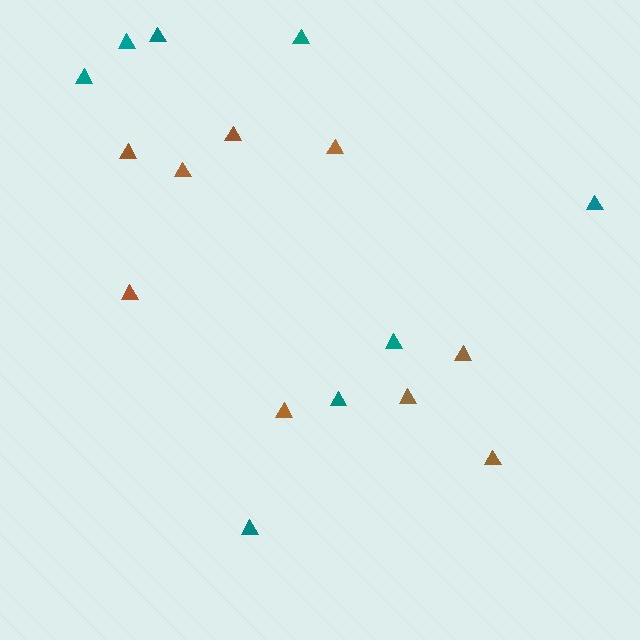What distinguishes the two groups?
There are 2 groups: one group of brown triangles (9) and one group of teal triangles (8).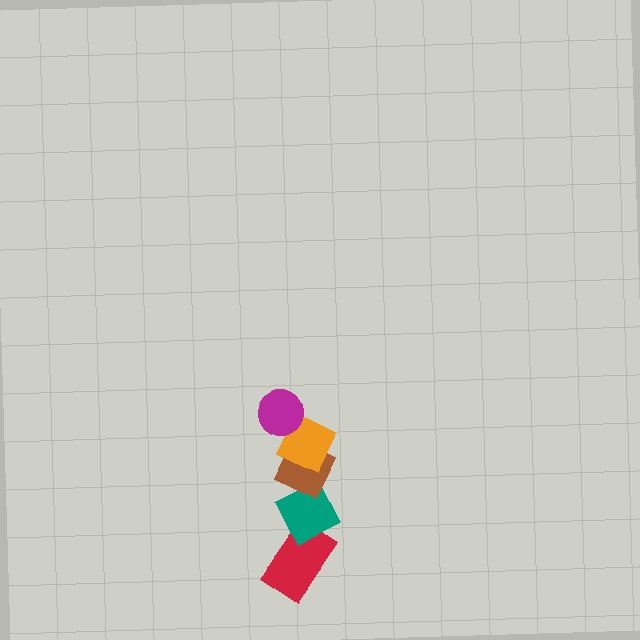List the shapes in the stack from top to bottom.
From top to bottom: the magenta circle, the orange diamond, the brown diamond, the teal diamond, the red rectangle.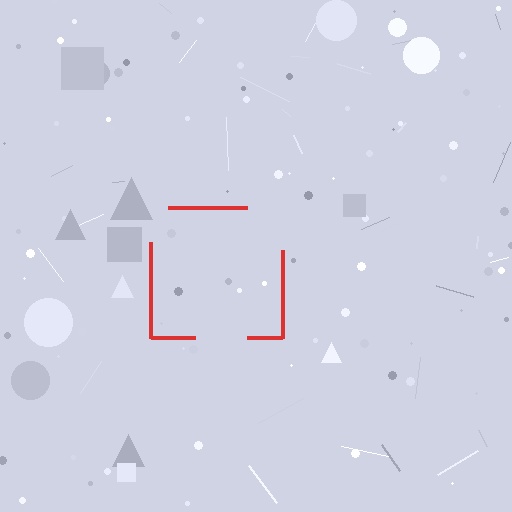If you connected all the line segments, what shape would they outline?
They would outline a square.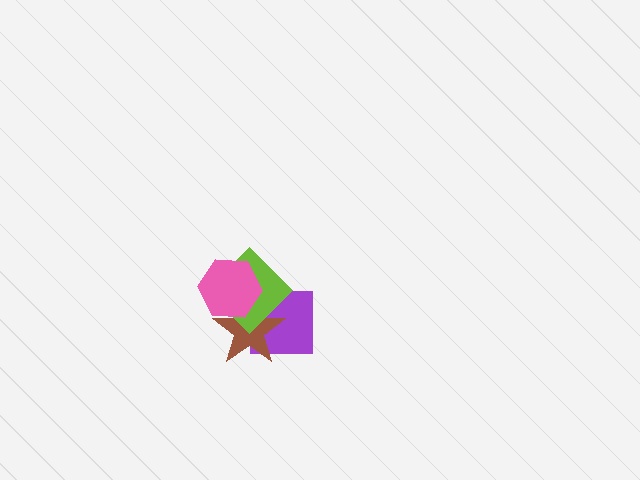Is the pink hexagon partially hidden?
No, no other shape covers it.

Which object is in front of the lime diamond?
The pink hexagon is in front of the lime diamond.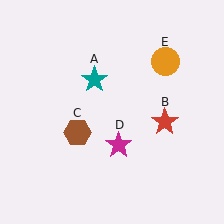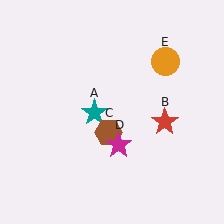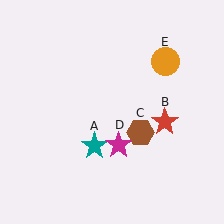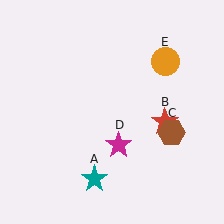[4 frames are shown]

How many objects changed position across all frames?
2 objects changed position: teal star (object A), brown hexagon (object C).